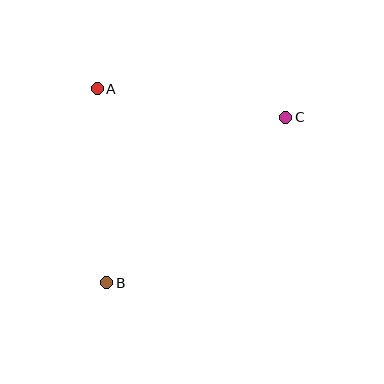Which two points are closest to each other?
Points A and C are closest to each other.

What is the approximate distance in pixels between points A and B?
The distance between A and B is approximately 195 pixels.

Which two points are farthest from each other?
Points B and C are farthest from each other.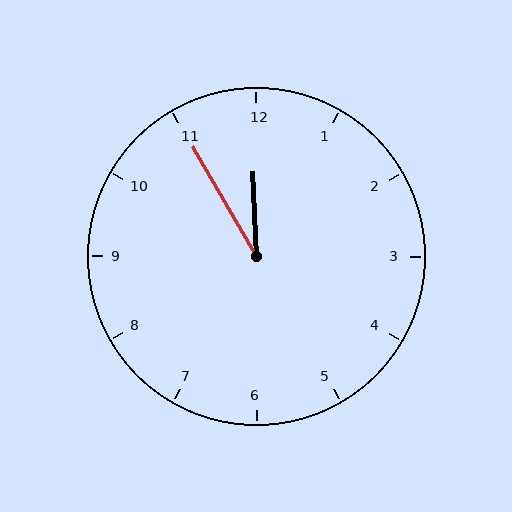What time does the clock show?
11:55.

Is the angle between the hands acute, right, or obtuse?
It is acute.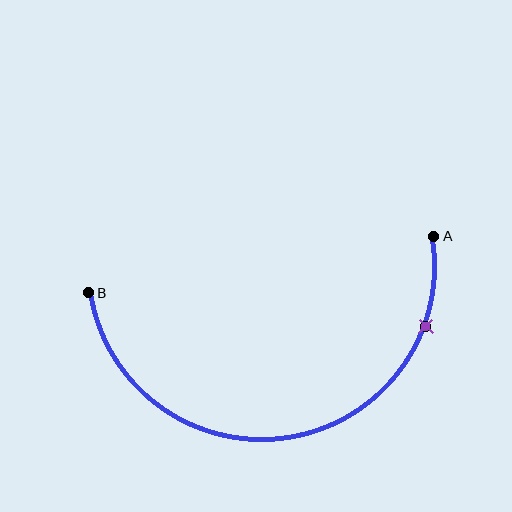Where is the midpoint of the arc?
The arc midpoint is the point on the curve farthest from the straight line joining A and B. It sits below that line.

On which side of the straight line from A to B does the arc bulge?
The arc bulges below the straight line connecting A and B.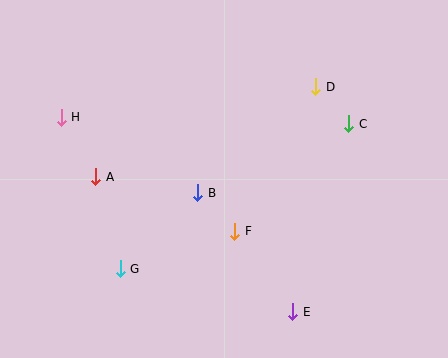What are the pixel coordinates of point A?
Point A is at (96, 177).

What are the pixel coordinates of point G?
Point G is at (120, 269).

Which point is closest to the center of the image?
Point B at (198, 193) is closest to the center.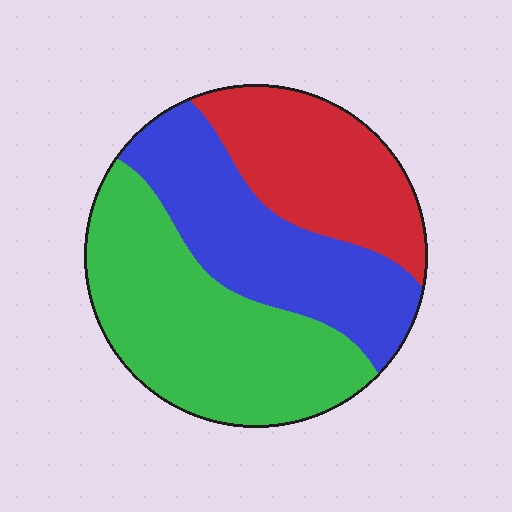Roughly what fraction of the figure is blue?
Blue covers 32% of the figure.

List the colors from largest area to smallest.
From largest to smallest: green, blue, red.